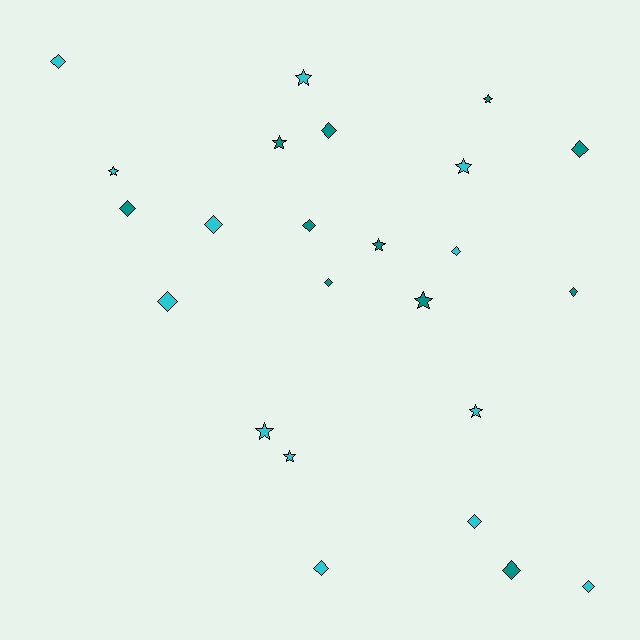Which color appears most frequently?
Cyan, with 13 objects.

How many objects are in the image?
There are 24 objects.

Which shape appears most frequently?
Diamond, with 14 objects.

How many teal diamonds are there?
There are 7 teal diamonds.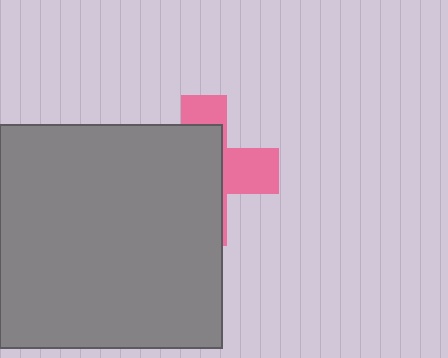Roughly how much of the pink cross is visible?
A small part of it is visible (roughly 35%).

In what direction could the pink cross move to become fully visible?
The pink cross could move right. That would shift it out from behind the gray square entirely.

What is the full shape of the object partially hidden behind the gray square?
The partially hidden object is a pink cross.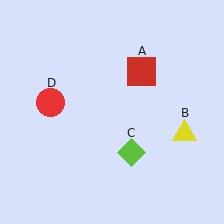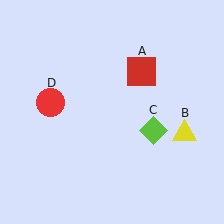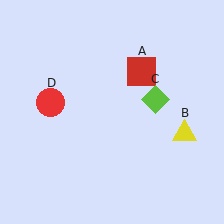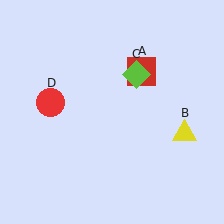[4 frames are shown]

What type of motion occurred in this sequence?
The lime diamond (object C) rotated counterclockwise around the center of the scene.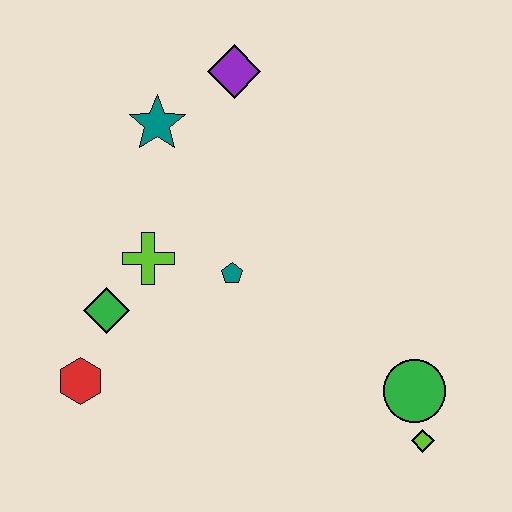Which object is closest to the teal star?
The purple diamond is closest to the teal star.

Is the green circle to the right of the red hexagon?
Yes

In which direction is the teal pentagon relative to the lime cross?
The teal pentagon is to the right of the lime cross.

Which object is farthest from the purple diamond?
The lime diamond is farthest from the purple diamond.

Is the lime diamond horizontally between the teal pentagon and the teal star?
No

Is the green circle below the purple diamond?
Yes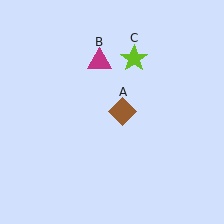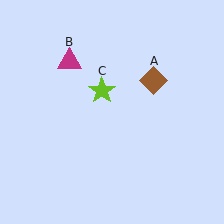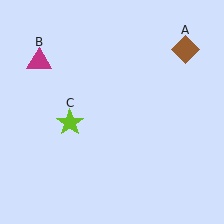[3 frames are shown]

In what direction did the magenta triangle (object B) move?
The magenta triangle (object B) moved left.